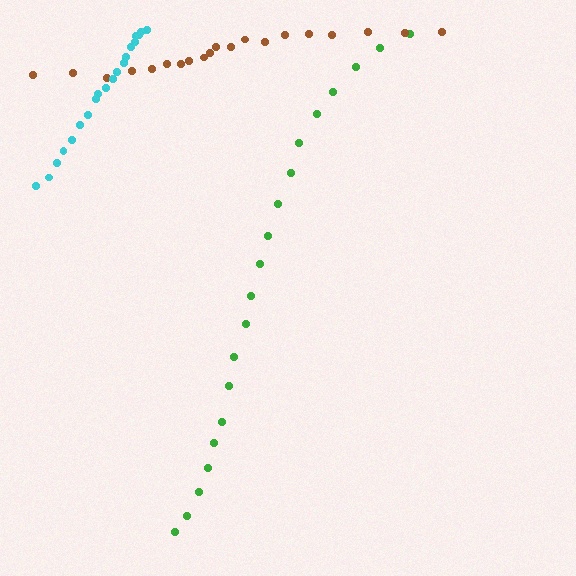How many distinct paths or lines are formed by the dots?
There are 3 distinct paths.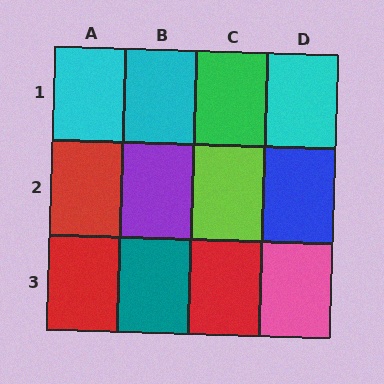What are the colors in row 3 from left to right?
Red, teal, red, pink.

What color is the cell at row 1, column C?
Green.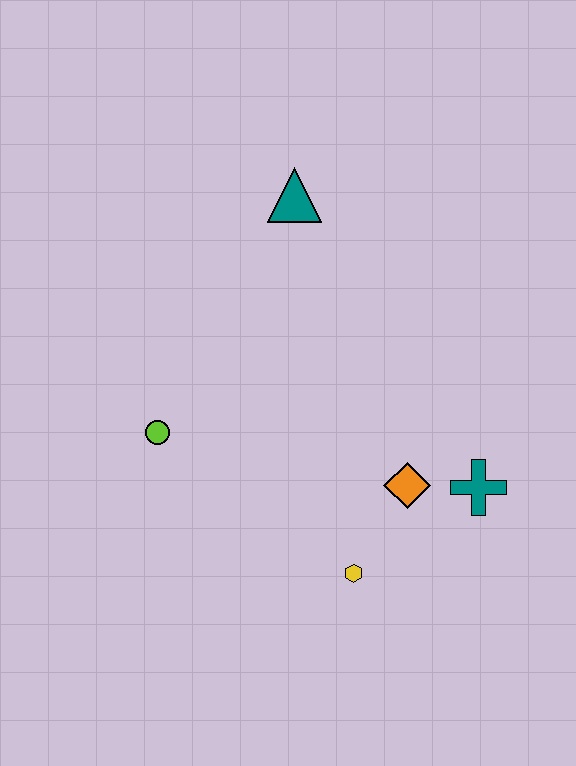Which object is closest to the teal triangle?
The lime circle is closest to the teal triangle.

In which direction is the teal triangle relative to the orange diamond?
The teal triangle is above the orange diamond.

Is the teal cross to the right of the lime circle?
Yes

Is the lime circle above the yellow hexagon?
Yes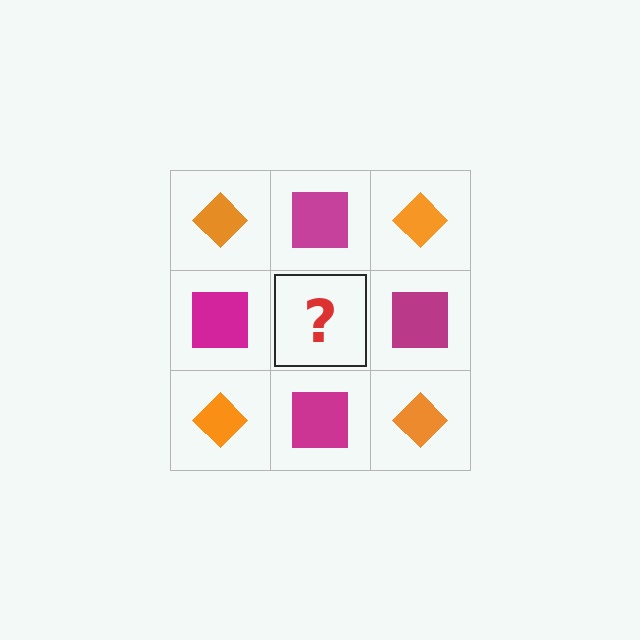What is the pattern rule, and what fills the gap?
The rule is that it alternates orange diamond and magenta square in a checkerboard pattern. The gap should be filled with an orange diamond.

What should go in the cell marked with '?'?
The missing cell should contain an orange diamond.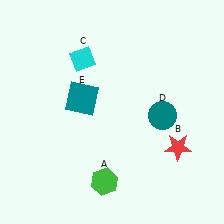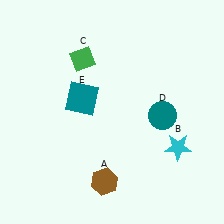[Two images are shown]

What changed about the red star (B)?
In Image 1, B is red. In Image 2, it changed to cyan.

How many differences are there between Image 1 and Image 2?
There are 3 differences between the two images.